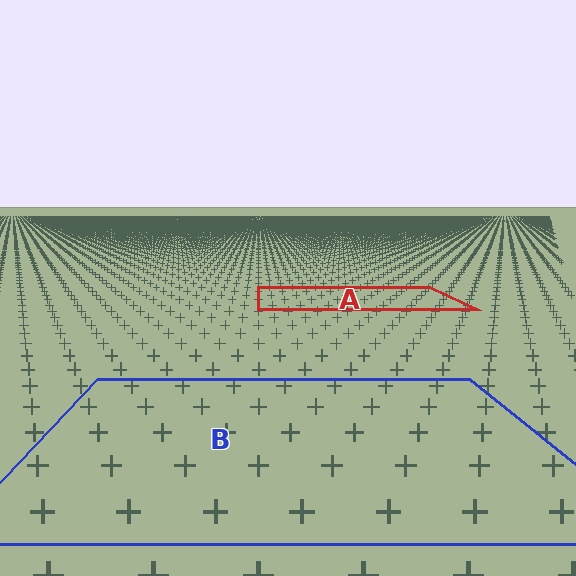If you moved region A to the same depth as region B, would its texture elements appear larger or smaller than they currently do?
They would appear larger. At a closer depth, the same texture elements are projected at a bigger on-screen size.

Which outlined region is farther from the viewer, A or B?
Region A is farther from the viewer — the texture elements inside it appear smaller and more densely packed.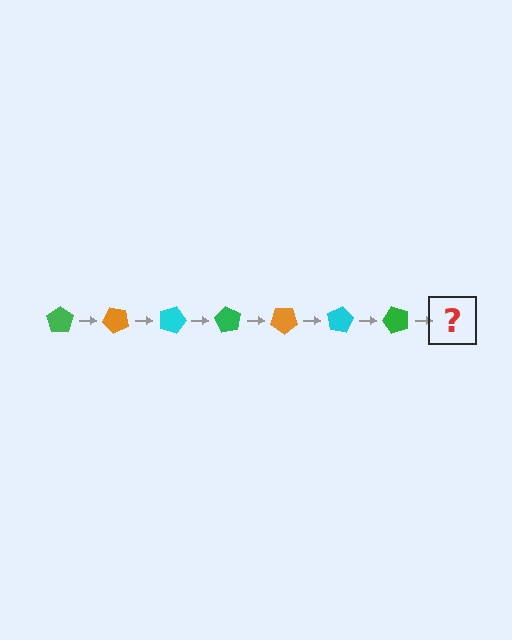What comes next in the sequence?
The next element should be an orange pentagon, rotated 315 degrees from the start.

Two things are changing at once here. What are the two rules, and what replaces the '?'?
The two rules are that it rotates 45 degrees each step and the color cycles through green, orange, and cyan. The '?' should be an orange pentagon, rotated 315 degrees from the start.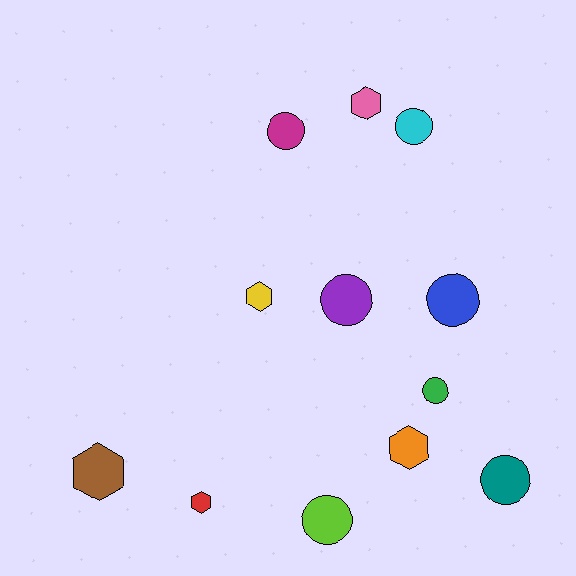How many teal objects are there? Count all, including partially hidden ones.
There is 1 teal object.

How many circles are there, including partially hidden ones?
There are 7 circles.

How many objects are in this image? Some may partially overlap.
There are 12 objects.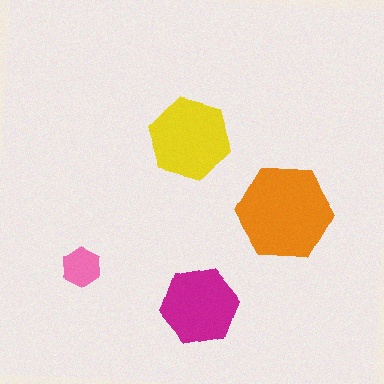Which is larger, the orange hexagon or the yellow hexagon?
The orange one.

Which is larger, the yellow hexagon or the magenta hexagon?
The yellow one.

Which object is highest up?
The yellow hexagon is topmost.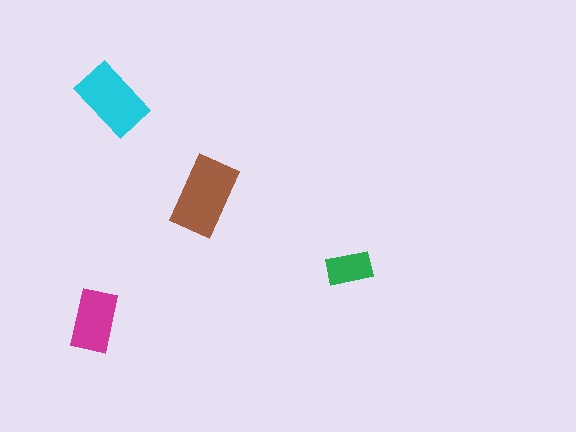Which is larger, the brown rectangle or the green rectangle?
The brown one.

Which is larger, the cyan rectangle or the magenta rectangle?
The cyan one.